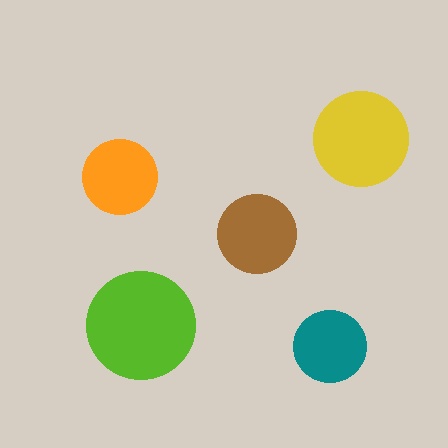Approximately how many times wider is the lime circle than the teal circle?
About 1.5 times wider.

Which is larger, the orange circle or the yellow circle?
The yellow one.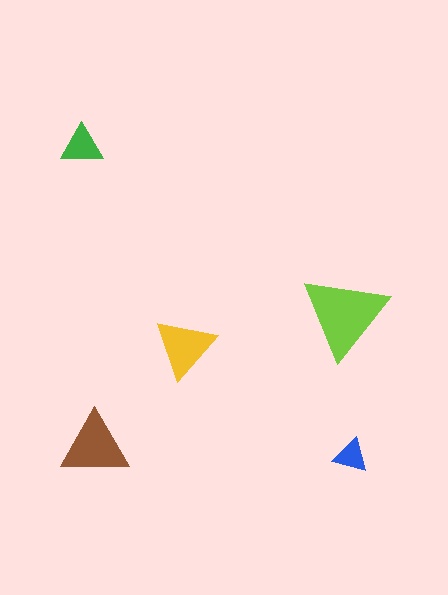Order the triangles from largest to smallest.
the lime one, the brown one, the yellow one, the green one, the blue one.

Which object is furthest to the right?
The blue triangle is rightmost.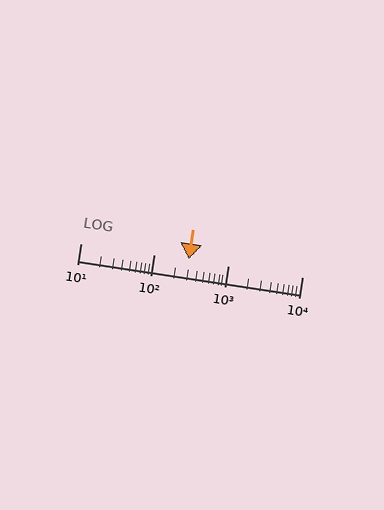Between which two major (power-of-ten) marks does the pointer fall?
The pointer is between 100 and 1000.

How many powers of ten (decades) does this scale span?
The scale spans 3 decades, from 10 to 10000.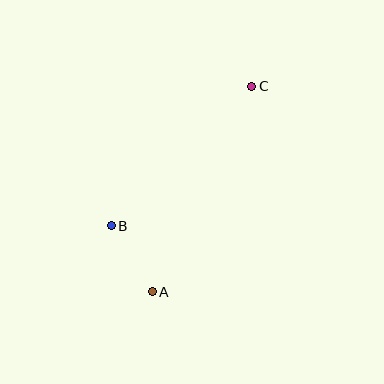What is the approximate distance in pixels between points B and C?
The distance between B and C is approximately 198 pixels.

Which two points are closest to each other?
Points A and B are closest to each other.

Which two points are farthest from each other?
Points A and C are farthest from each other.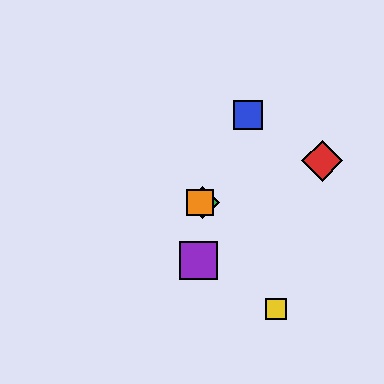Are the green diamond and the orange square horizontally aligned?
Yes, both are at y≈203.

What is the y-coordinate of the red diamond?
The red diamond is at y≈161.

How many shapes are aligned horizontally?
2 shapes (the green diamond, the orange square) are aligned horizontally.